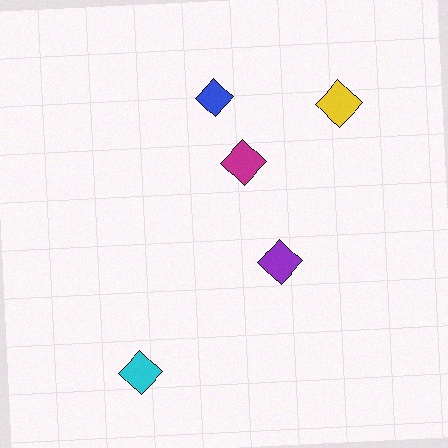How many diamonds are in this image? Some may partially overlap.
There are 5 diamonds.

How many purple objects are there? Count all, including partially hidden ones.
There is 1 purple object.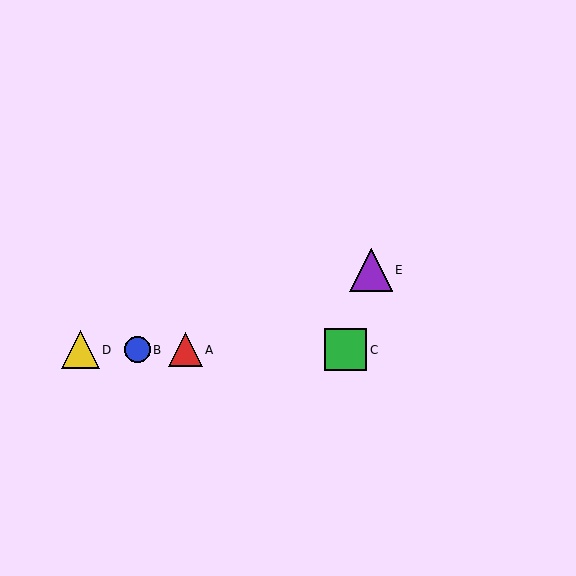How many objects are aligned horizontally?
4 objects (A, B, C, D) are aligned horizontally.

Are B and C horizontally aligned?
Yes, both are at y≈350.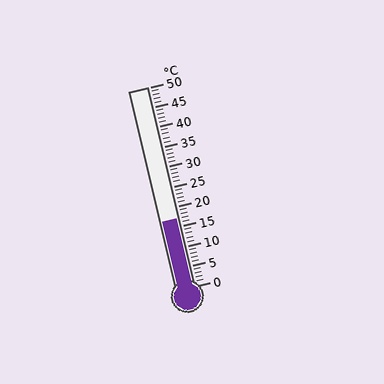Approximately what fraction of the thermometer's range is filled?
The thermometer is filled to approximately 35% of its range.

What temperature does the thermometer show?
The thermometer shows approximately 17°C.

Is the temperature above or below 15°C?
The temperature is above 15°C.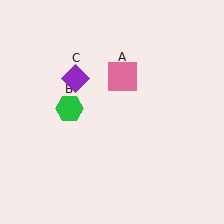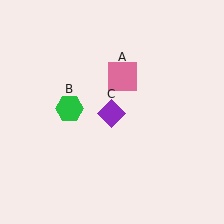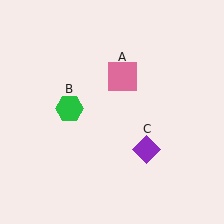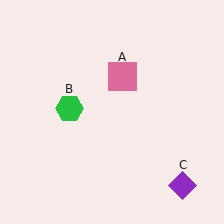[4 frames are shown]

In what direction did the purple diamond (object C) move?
The purple diamond (object C) moved down and to the right.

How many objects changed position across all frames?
1 object changed position: purple diamond (object C).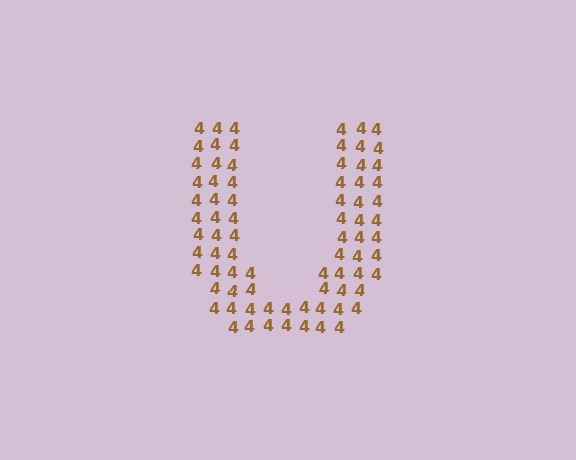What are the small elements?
The small elements are digit 4's.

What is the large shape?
The large shape is the letter U.